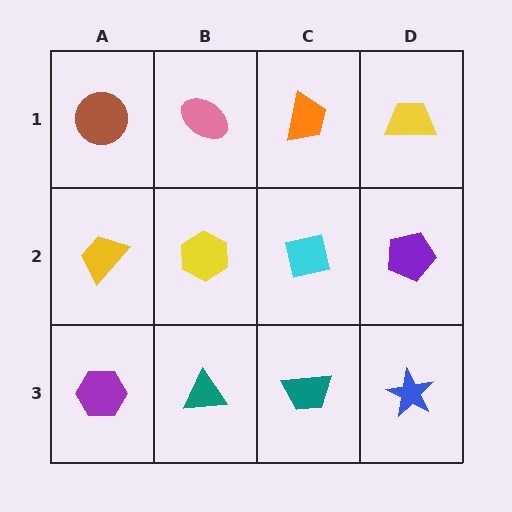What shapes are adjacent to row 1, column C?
A cyan square (row 2, column C), a pink ellipse (row 1, column B), a yellow trapezoid (row 1, column D).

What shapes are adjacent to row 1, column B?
A yellow hexagon (row 2, column B), a brown circle (row 1, column A), an orange trapezoid (row 1, column C).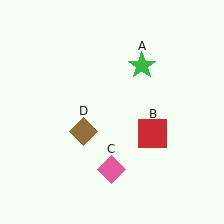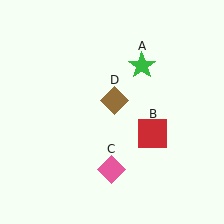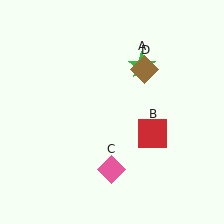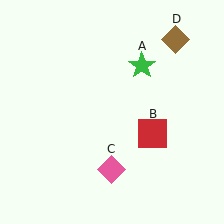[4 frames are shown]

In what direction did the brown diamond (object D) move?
The brown diamond (object D) moved up and to the right.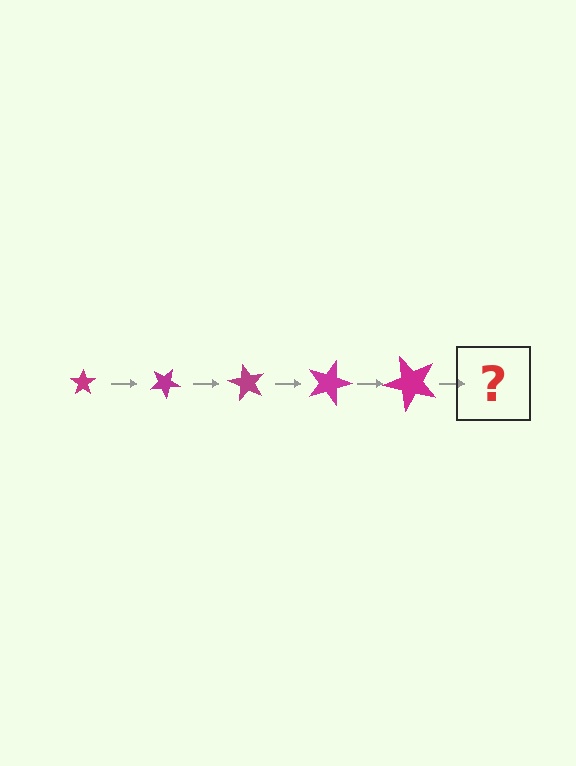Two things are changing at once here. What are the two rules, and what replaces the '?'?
The two rules are that the star grows larger each step and it rotates 30 degrees each step. The '?' should be a star, larger than the previous one and rotated 150 degrees from the start.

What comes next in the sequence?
The next element should be a star, larger than the previous one and rotated 150 degrees from the start.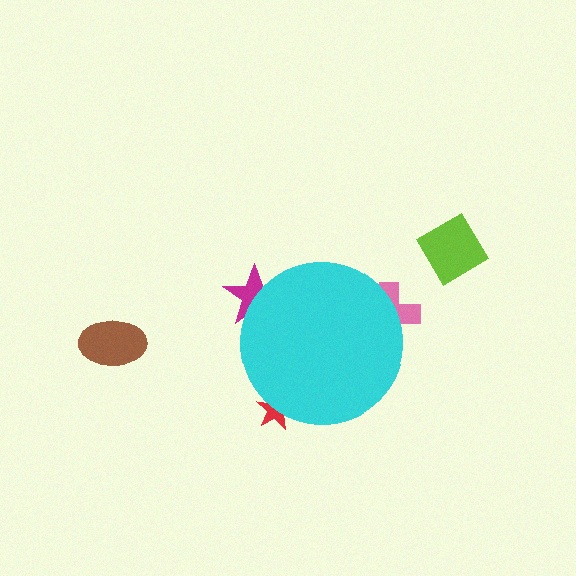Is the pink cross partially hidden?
Yes, the pink cross is partially hidden behind the cyan circle.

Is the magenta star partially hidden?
Yes, the magenta star is partially hidden behind the cyan circle.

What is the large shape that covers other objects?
A cyan circle.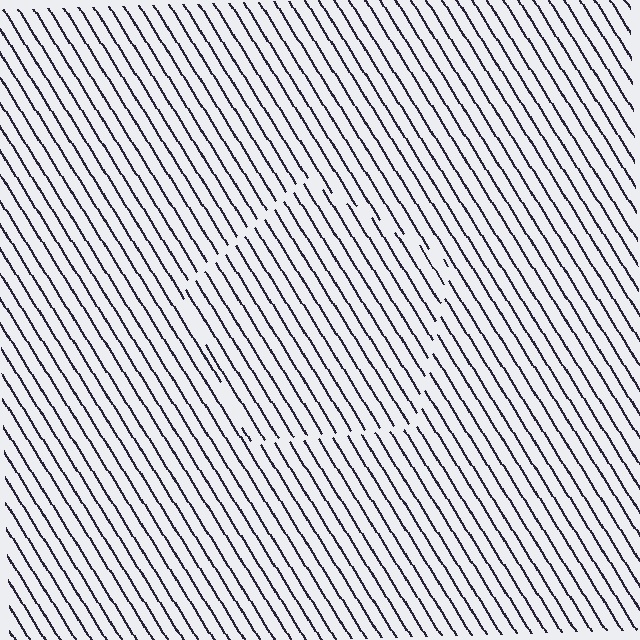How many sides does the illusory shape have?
5 sides — the line-ends trace a pentagon.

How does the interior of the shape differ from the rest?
The interior of the shape contains the same grating, shifted by half a period — the contour is defined by the phase discontinuity where line-ends from the inner and outer gratings abut.